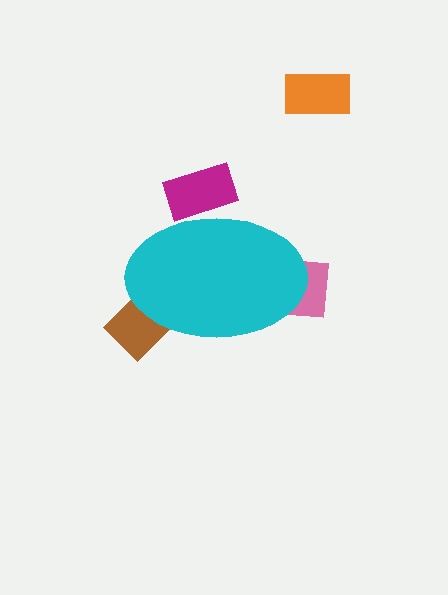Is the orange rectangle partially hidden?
No, the orange rectangle is fully visible.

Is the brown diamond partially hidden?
Yes, the brown diamond is partially hidden behind the cyan ellipse.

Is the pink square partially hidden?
Yes, the pink square is partially hidden behind the cyan ellipse.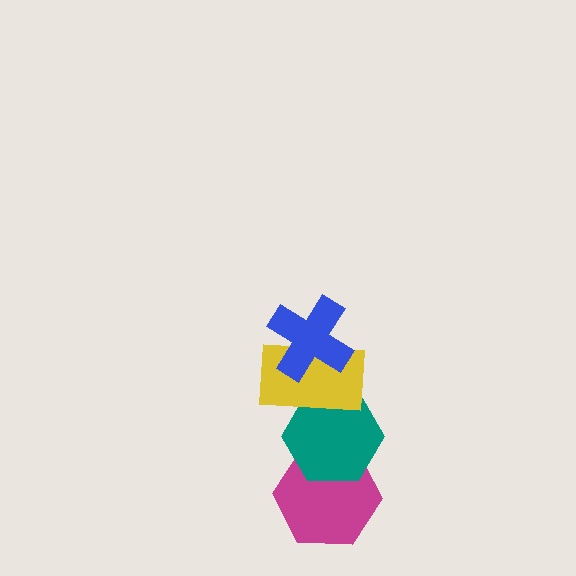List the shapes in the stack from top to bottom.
From top to bottom: the blue cross, the yellow rectangle, the teal hexagon, the magenta hexagon.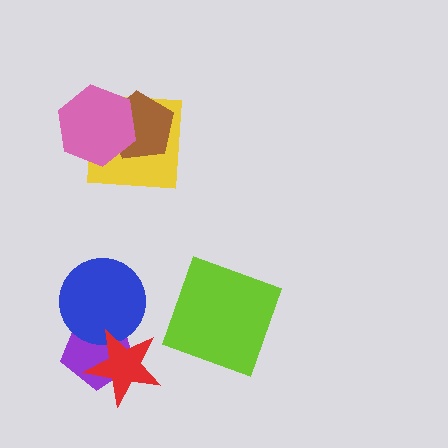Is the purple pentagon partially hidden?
Yes, it is partially covered by another shape.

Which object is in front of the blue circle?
The red star is in front of the blue circle.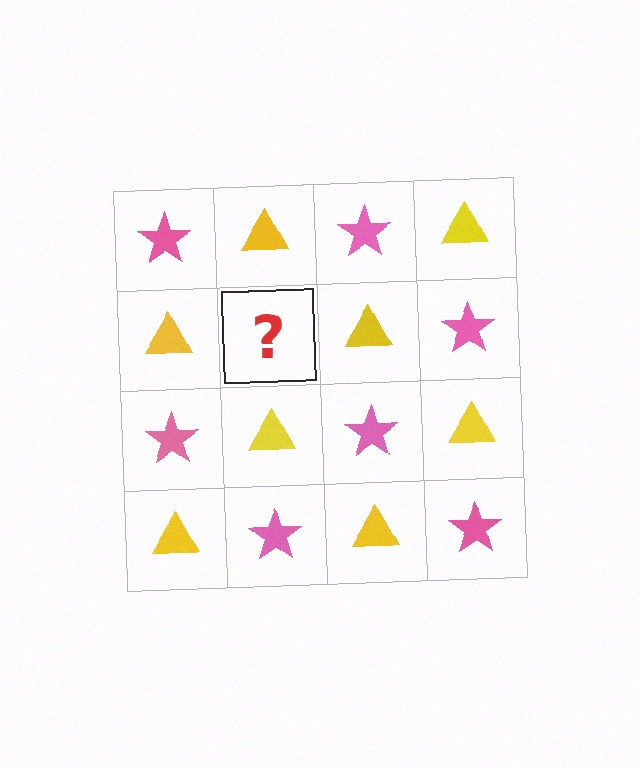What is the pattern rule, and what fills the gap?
The rule is that it alternates pink star and yellow triangle in a checkerboard pattern. The gap should be filled with a pink star.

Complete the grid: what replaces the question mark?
The question mark should be replaced with a pink star.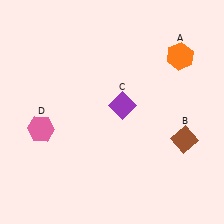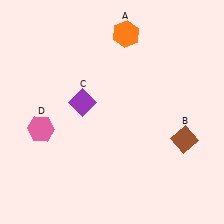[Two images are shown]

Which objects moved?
The objects that moved are: the orange hexagon (A), the purple diamond (C).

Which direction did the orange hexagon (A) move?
The orange hexagon (A) moved left.